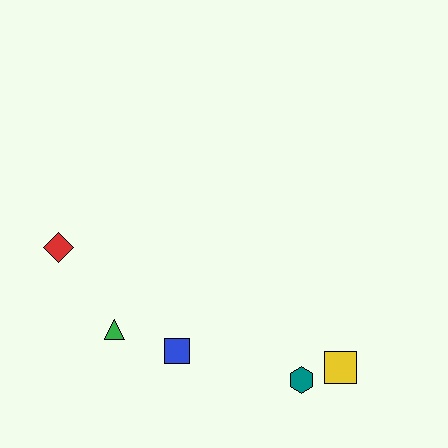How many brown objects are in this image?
There are no brown objects.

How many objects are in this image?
There are 5 objects.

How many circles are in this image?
There are no circles.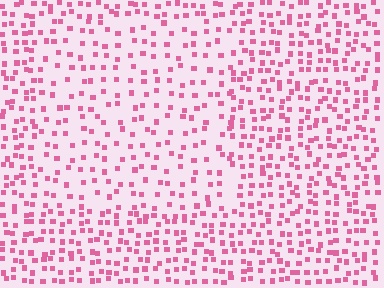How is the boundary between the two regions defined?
The boundary is defined by a change in element density (approximately 1.7x ratio). All elements are the same color, size, and shape.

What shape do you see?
I see a rectangle.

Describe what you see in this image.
The image contains small pink elements arranged at two different densities. A rectangle-shaped region is visible where the elements are less densely packed than the surrounding area.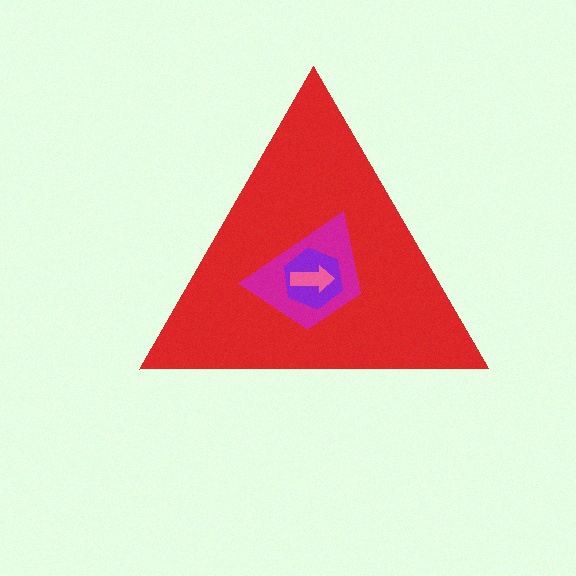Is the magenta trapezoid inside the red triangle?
Yes.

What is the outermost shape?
The red triangle.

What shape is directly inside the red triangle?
The magenta trapezoid.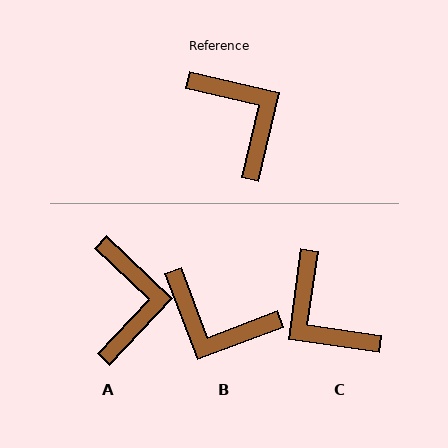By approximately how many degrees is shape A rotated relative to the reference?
Approximately 30 degrees clockwise.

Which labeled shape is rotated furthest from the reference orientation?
C, about 175 degrees away.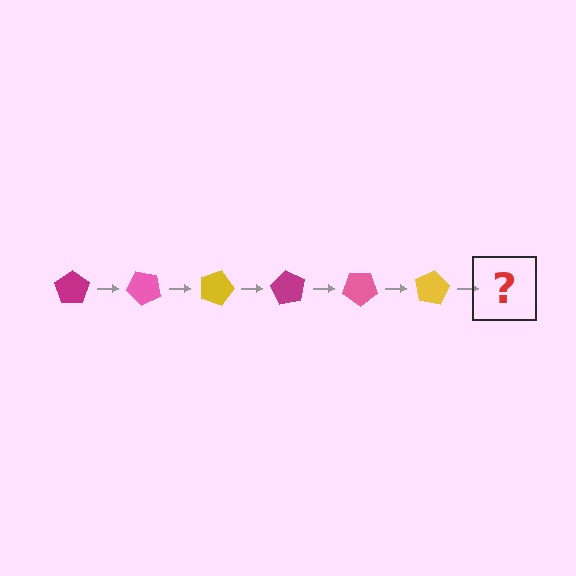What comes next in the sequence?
The next element should be a magenta pentagon, rotated 270 degrees from the start.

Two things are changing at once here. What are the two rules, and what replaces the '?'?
The two rules are that it rotates 45 degrees each step and the color cycles through magenta, pink, and yellow. The '?' should be a magenta pentagon, rotated 270 degrees from the start.